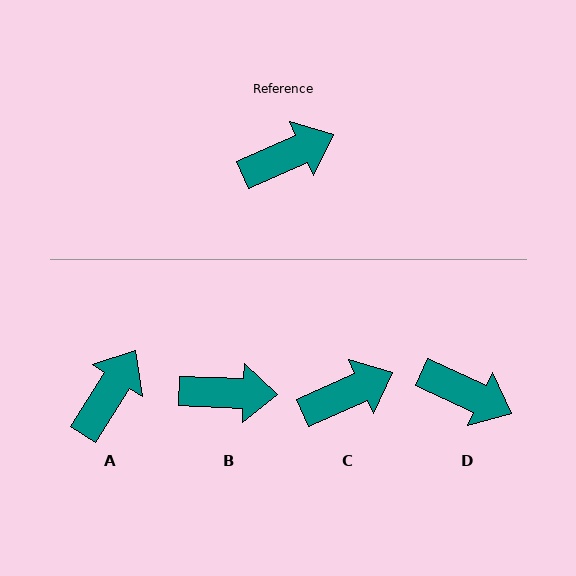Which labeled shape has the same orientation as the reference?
C.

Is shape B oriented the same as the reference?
No, it is off by about 26 degrees.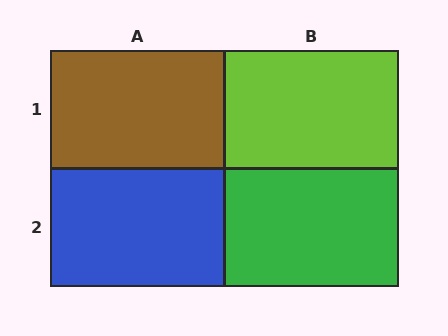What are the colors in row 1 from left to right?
Brown, lime.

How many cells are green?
1 cell is green.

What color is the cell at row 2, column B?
Green.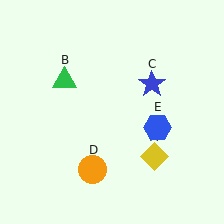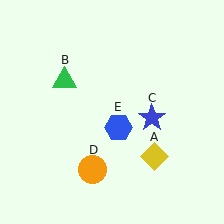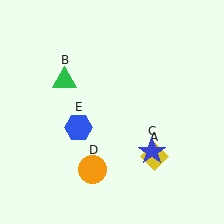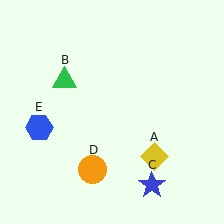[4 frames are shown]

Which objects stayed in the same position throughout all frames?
Yellow diamond (object A) and green triangle (object B) and orange circle (object D) remained stationary.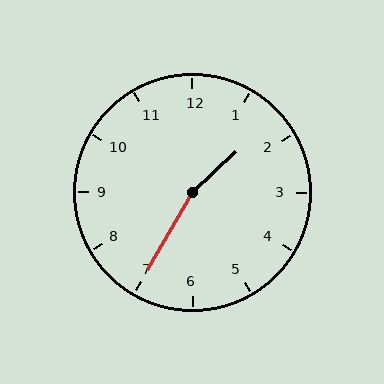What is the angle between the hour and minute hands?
Approximately 162 degrees.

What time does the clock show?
1:35.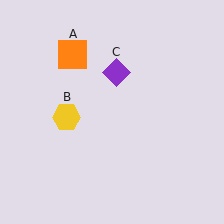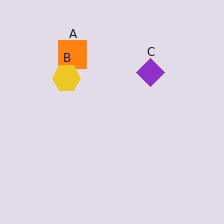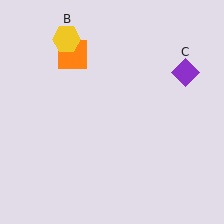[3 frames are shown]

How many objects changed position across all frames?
2 objects changed position: yellow hexagon (object B), purple diamond (object C).